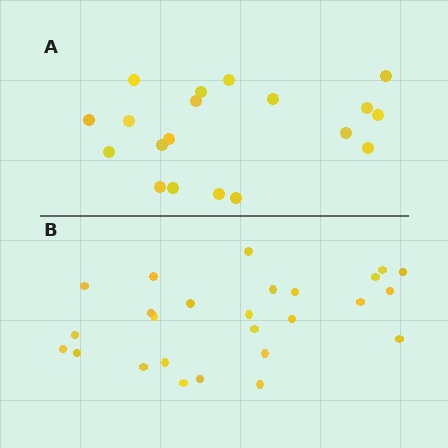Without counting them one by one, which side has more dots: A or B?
Region B (the bottom region) has more dots.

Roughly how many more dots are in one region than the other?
Region B has roughly 8 or so more dots than region A.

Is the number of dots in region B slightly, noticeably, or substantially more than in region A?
Region B has noticeably more, but not dramatically so. The ratio is roughly 1.4 to 1.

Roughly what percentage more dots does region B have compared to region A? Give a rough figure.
About 35% more.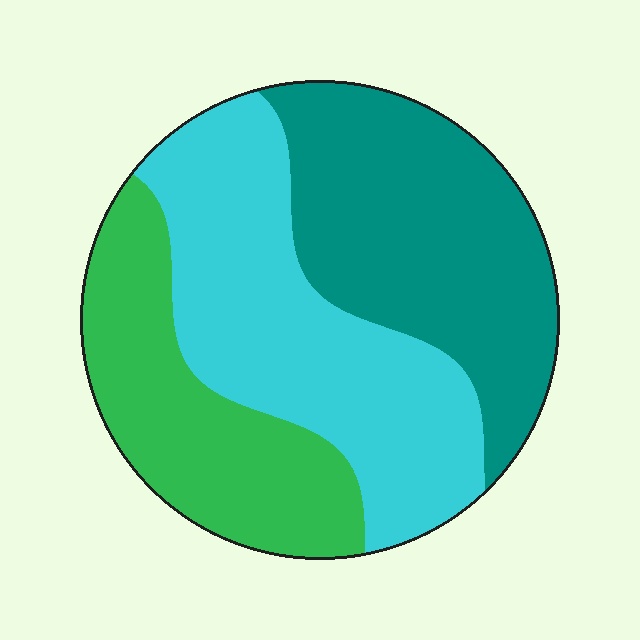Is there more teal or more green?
Teal.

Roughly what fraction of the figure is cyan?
Cyan covers 38% of the figure.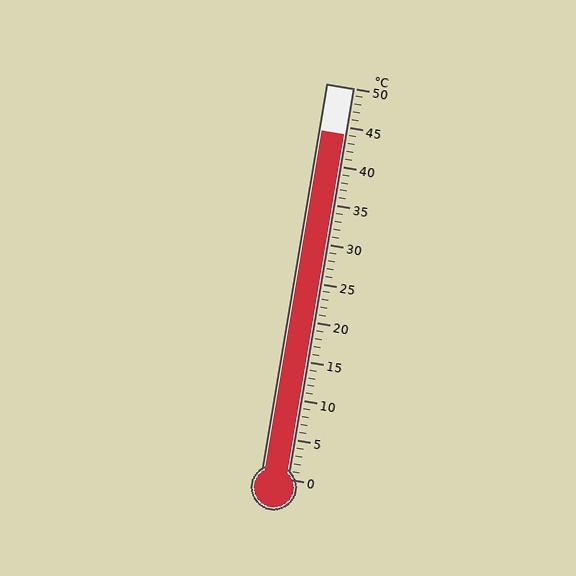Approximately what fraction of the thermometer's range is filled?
The thermometer is filled to approximately 90% of its range.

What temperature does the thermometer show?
The thermometer shows approximately 44°C.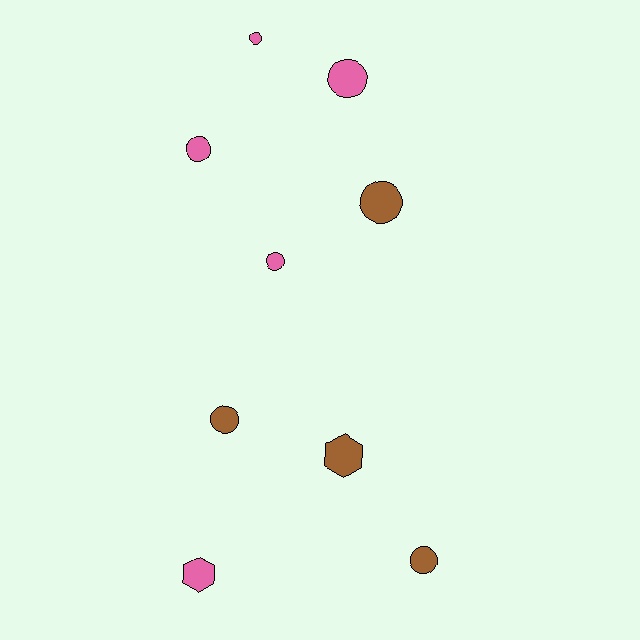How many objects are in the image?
There are 9 objects.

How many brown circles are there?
There are 3 brown circles.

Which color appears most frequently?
Pink, with 5 objects.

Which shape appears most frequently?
Circle, with 7 objects.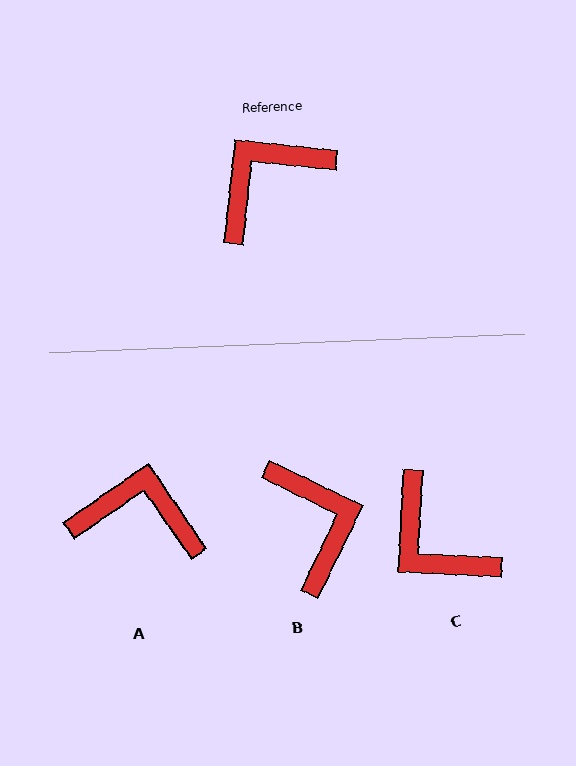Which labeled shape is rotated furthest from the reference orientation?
B, about 110 degrees away.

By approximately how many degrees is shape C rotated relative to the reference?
Approximately 94 degrees counter-clockwise.